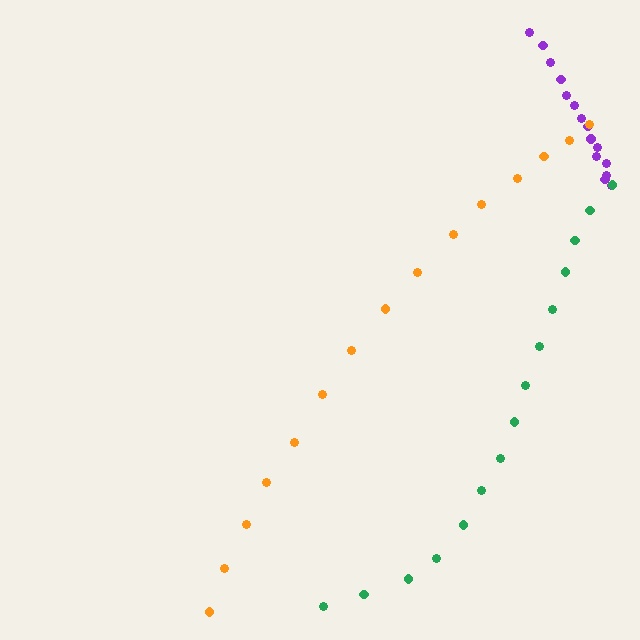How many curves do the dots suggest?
There are 3 distinct paths.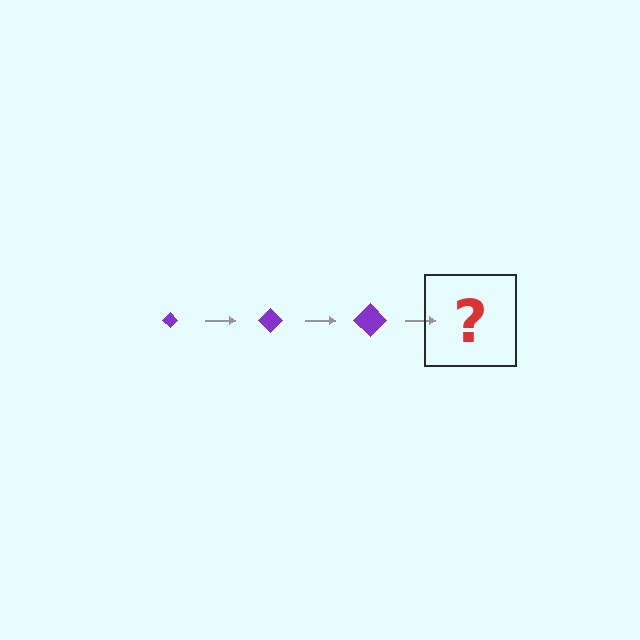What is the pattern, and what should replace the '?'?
The pattern is that the diamond gets progressively larger each step. The '?' should be a purple diamond, larger than the previous one.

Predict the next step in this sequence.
The next step is a purple diamond, larger than the previous one.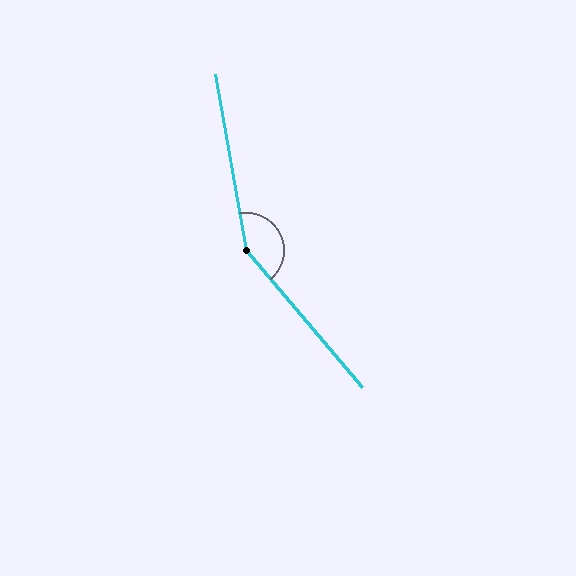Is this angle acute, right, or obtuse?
It is obtuse.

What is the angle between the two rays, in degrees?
Approximately 150 degrees.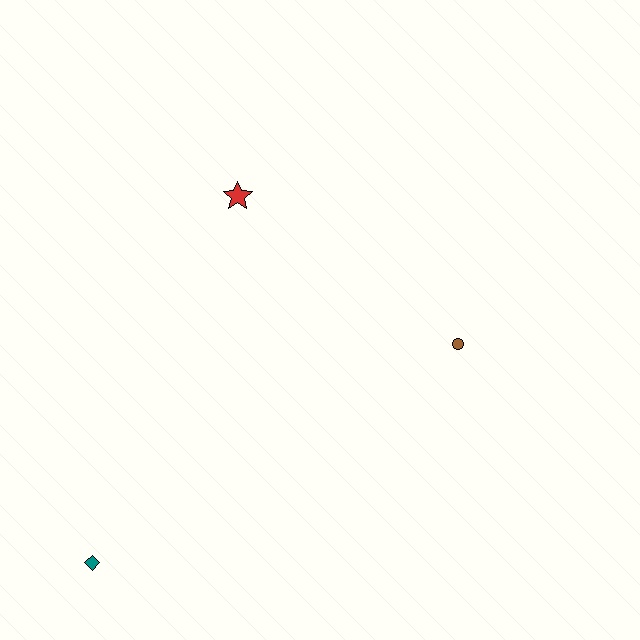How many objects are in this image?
There are 3 objects.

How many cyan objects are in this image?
There are no cyan objects.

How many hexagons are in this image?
There are no hexagons.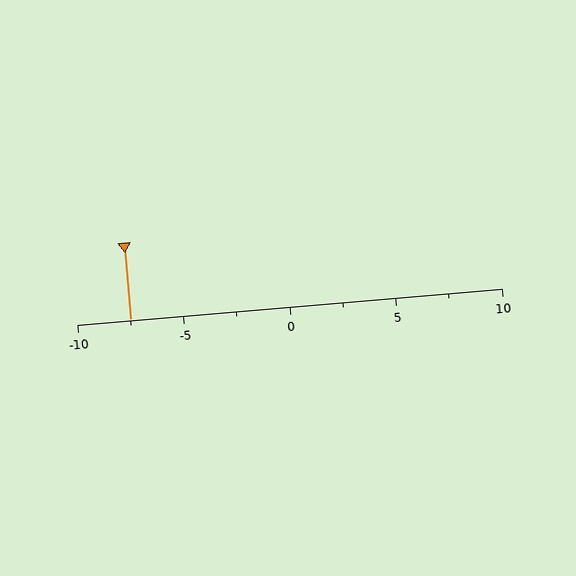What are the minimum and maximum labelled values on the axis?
The axis runs from -10 to 10.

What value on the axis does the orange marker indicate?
The marker indicates approximately -7.5.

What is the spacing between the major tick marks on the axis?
The major ticks are spaced 5 apart.